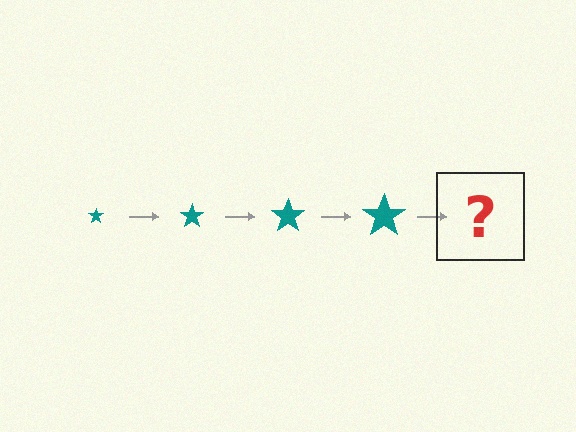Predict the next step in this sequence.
The next step is a teal star, larger than the previous one.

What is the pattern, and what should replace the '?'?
The pattern is that the star gets progressively larger each step. The '?' should be a teal star, larger than the previous one.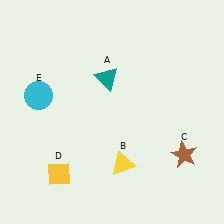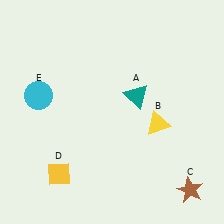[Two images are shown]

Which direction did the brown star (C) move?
The brown star (C) moved down.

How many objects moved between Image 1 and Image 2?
3 objects moved between the two images.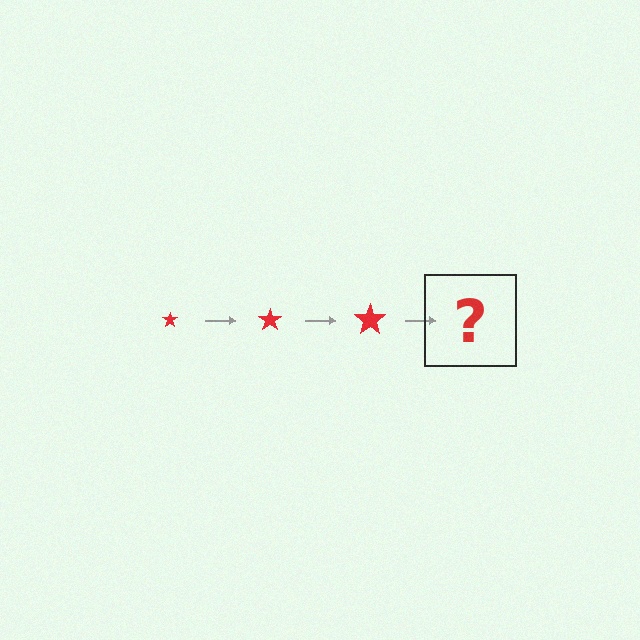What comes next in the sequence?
The next element should be a red star, larger than the previous one.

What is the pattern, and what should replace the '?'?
The pattern is that the star gets progressively larger each step. The '?' should be a red star, larger than the previous one.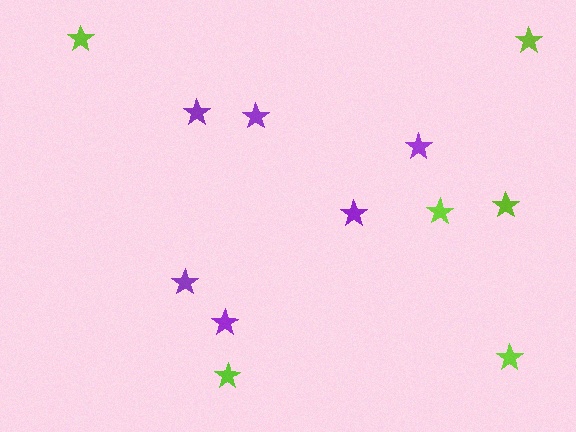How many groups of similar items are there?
There are 2 groups: one group of purple stars (6) and one group of lime stars (6).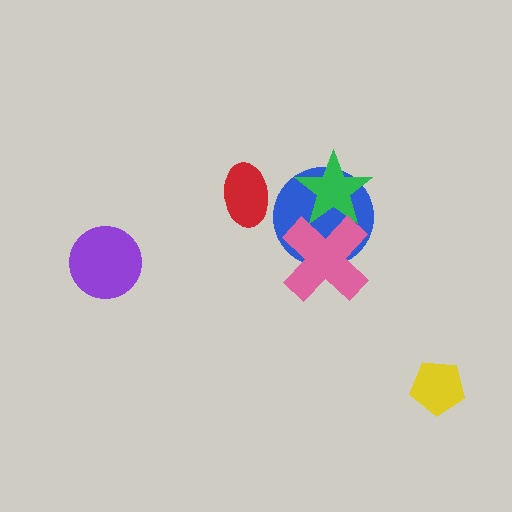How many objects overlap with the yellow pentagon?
0 objects overlap with the yellow pentagon.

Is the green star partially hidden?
Yes, it is partially covered by another shape.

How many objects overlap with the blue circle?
2 objects overlap with the blue circle.